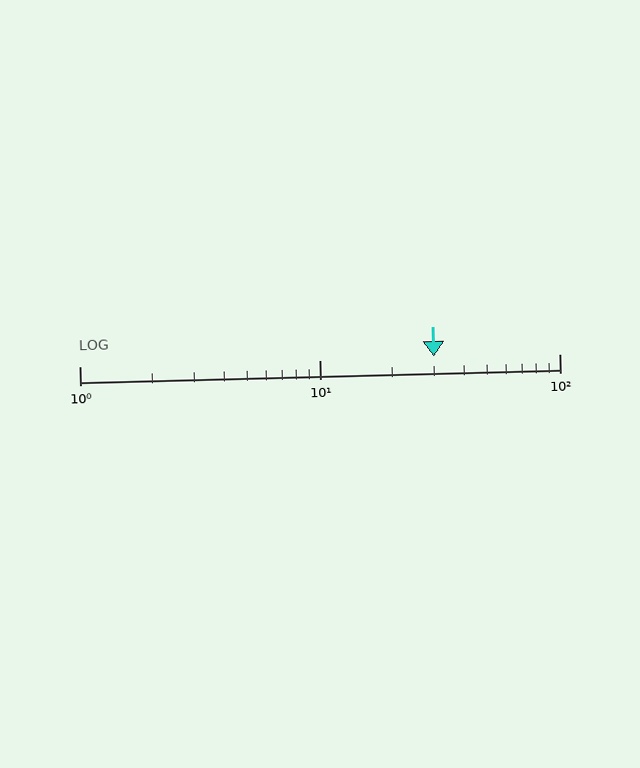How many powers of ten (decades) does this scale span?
The scale spans 2 decades, from 1 to 100.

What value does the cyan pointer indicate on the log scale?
The pointer indicates approximately 30.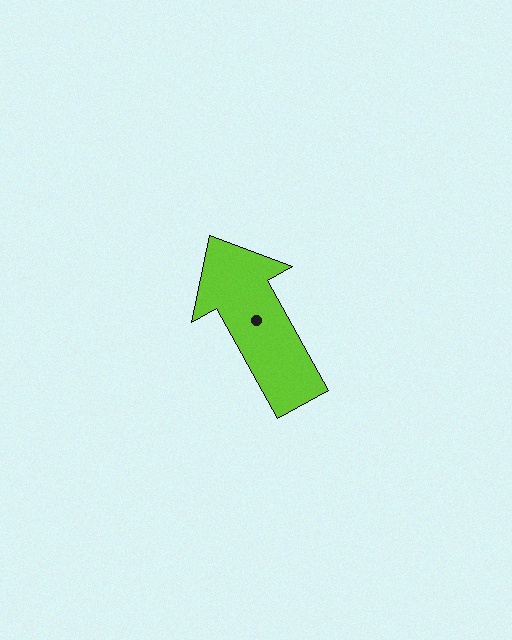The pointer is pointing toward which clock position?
Roughly 11 o'clock.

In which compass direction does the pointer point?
Northwest.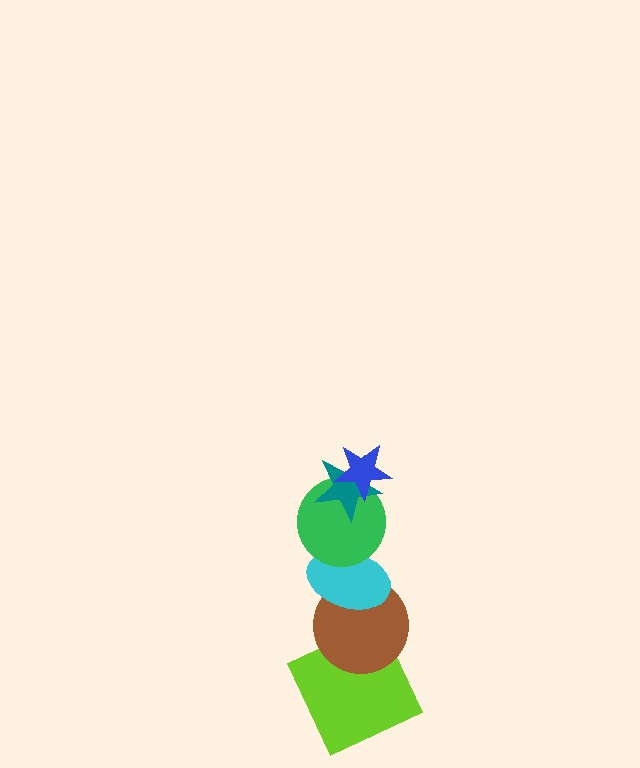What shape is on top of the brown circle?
The cyan ellipse is on top of the brown circle.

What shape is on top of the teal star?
The blue star is on top of the teal star.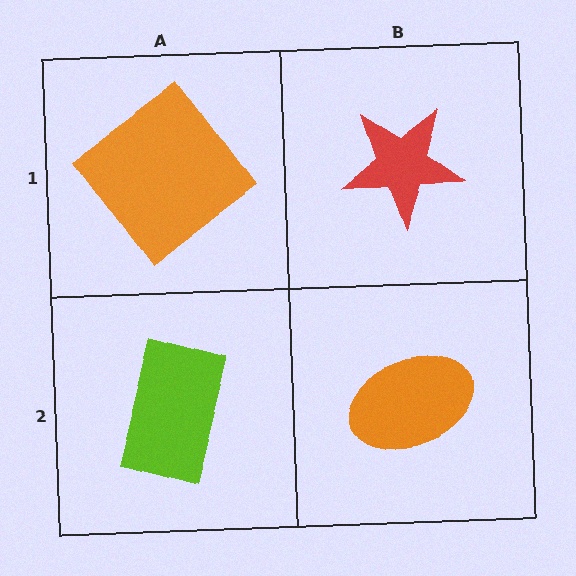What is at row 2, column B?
An orange ellipse.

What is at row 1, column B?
A red star.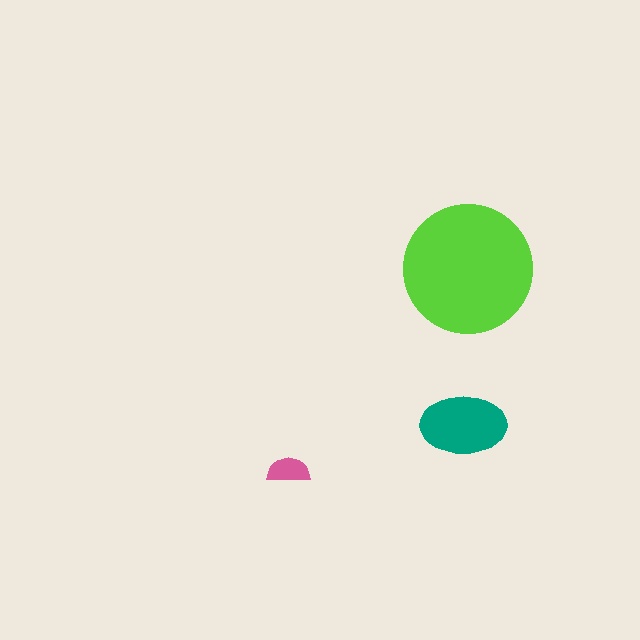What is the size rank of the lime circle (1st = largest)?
1st.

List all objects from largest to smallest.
The lime circle, the teal ellipse, the pink semicircle.